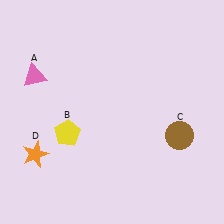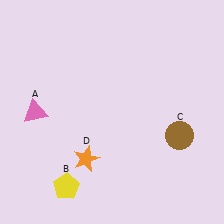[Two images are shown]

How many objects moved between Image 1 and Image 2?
3 objects moved between the two images.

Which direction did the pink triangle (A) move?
The pink triangle (A) moved down.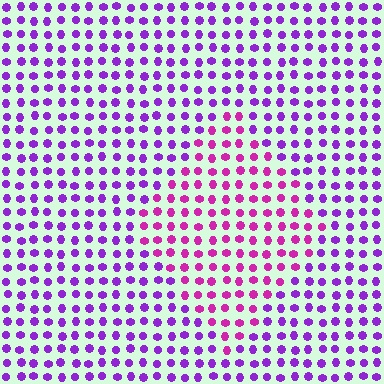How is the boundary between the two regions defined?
The boundary is defined purely by a slight shift in hue (about 34 degrees). Spacing, size, and orientation are identical on both sides.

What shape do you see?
I see a diamond.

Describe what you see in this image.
The image is filled with small purple elements in a uniform arrangement. A diamond-shaped region is visible where the elements are tinted to a slightly different hue, forming a subtle color boundary.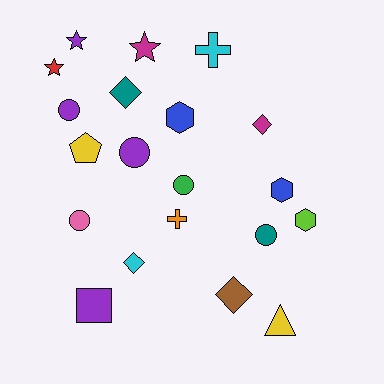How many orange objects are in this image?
There is 1 orange object.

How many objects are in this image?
There are 20 objects.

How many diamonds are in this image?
There are 4 diamonds.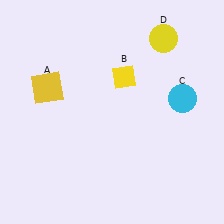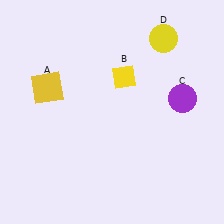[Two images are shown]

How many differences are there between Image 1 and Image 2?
There is 1 difference between the two images.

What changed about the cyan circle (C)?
In Image 1, C is cyan. In Image 2, it changed to purple.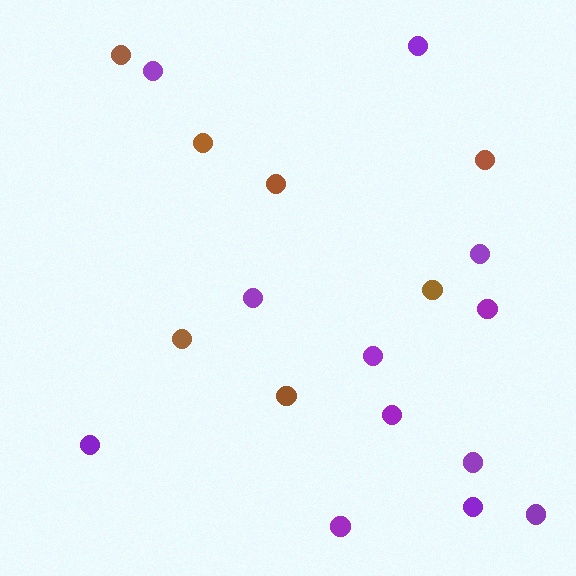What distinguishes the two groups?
There are 2 groups: one group of brown circles (7) and one group of purple circles (12).